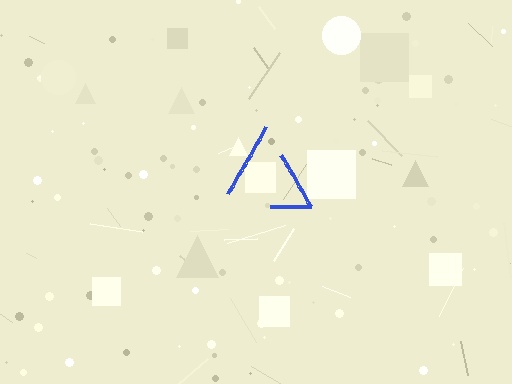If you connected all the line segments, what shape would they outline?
They would outline a triangle.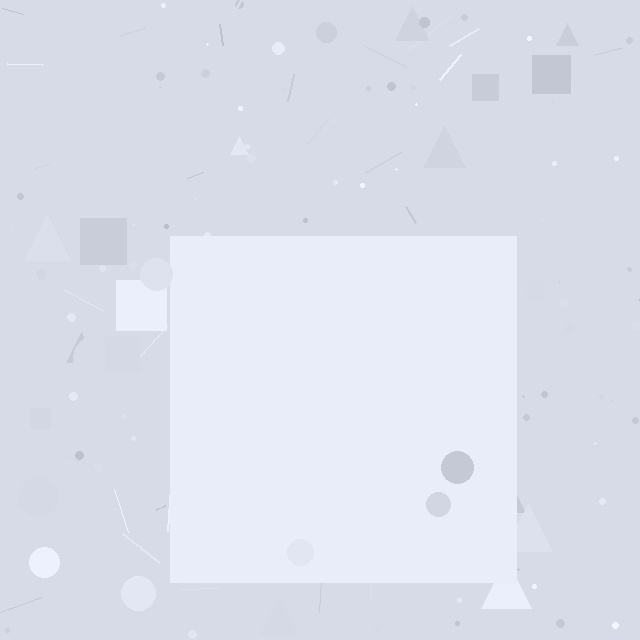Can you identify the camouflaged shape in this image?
The camouflaged shape is a square.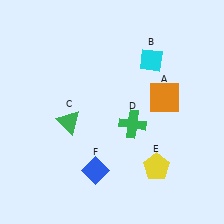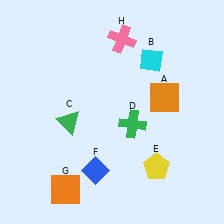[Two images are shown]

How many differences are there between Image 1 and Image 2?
There are 2 differences between the two images.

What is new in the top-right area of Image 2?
A pink cross (H) was added in the top-right area of Image 2.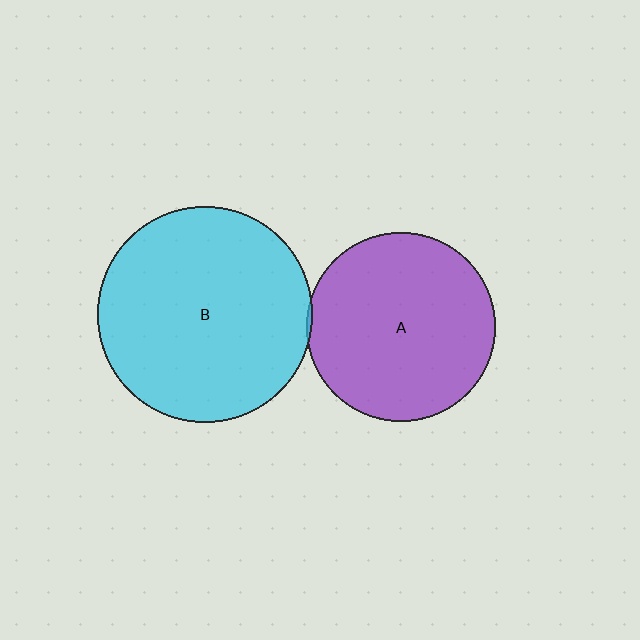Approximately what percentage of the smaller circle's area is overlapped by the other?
Approximately 5%.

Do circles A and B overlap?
Yes.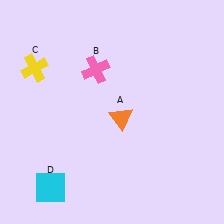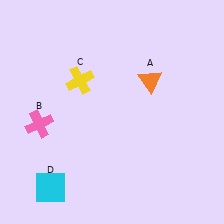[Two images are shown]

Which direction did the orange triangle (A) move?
The orange triangle (A) moved up.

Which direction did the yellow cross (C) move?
The yellow cross (C) moved right.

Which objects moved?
The objects that moved are: the orange triangle (A), the pink cross (B), the yellow cross (C).